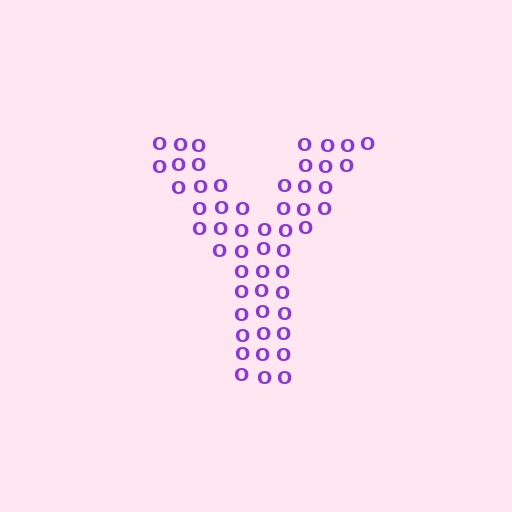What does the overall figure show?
The overall figure shows the letter Y.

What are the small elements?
The small elements are letter O's.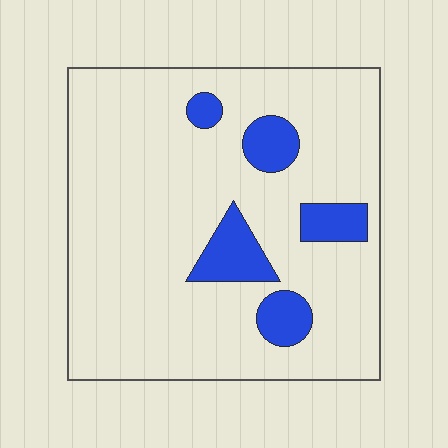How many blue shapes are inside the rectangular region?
5.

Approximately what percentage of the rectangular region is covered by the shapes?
Approximately 15%.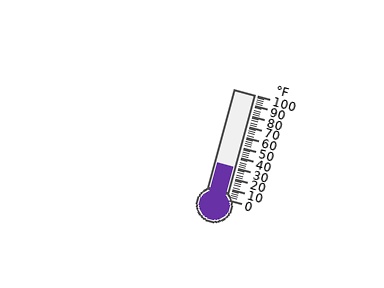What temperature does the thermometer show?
The thermometer shows approximately 30°F.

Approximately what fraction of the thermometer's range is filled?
The thermometer is filled to approximately 30% of its range.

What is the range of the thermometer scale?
The thermometer scale ranges from 0°F to 100°F.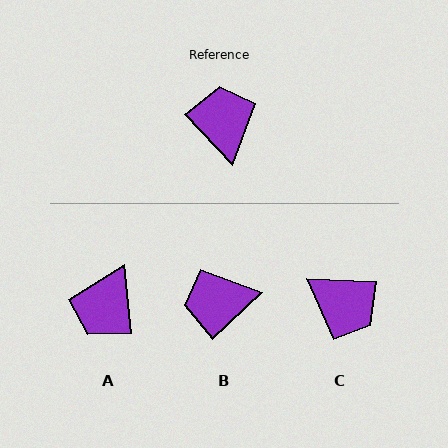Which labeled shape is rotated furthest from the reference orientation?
A, about 143 degrees away.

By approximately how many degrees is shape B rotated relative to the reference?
Approximately 90 degrees counter-clockwise.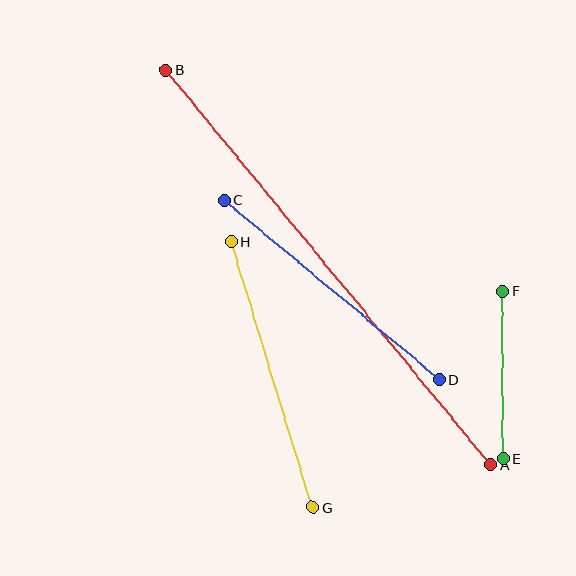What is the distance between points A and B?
The distance is approximately 511 pixels.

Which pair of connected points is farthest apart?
Points A and B are farthest apart.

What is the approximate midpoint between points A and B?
The midpoint is at approximately (328, 267) pixels.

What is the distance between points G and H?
The distance is approximately 278 pixels.